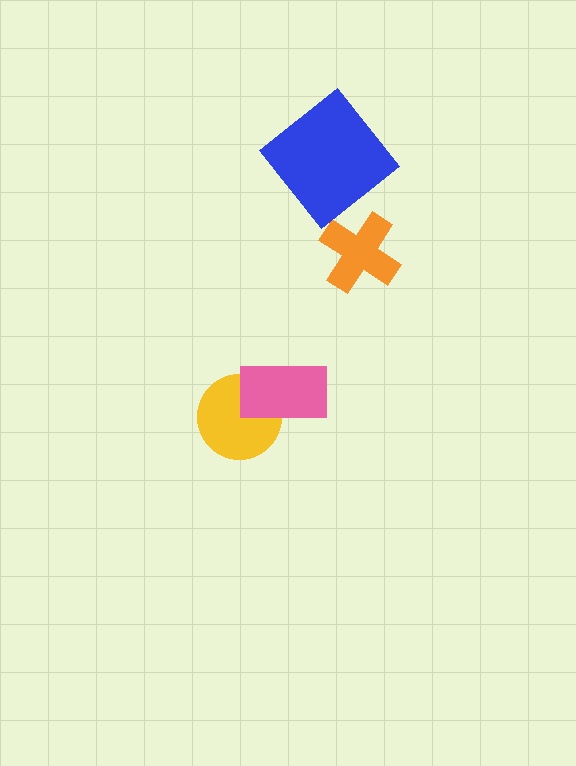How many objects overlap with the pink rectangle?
1 object overlaps with the pink rectangle.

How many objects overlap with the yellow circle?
1 object overlaps with the yellow circle.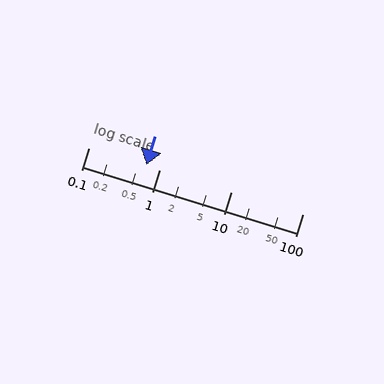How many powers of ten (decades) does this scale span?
The scale spans 3 decades, from 0.1 to 100.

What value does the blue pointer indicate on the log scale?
The pointer indicates approximately 0.64.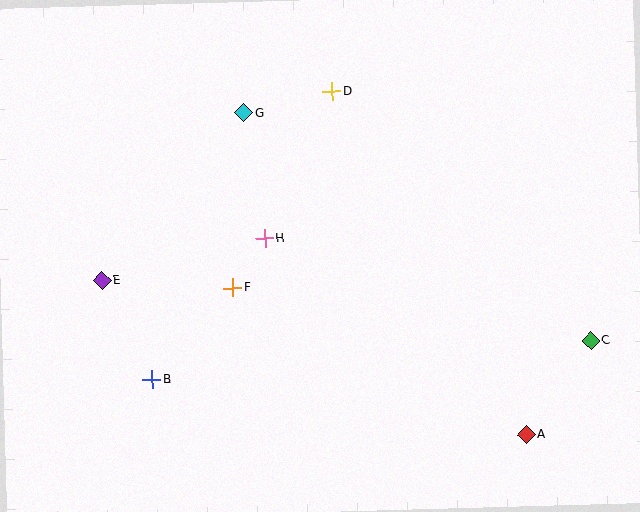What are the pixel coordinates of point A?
Point A is at (526, 434).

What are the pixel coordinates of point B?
Point B is at (152, 379).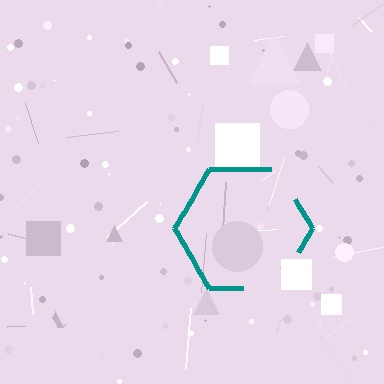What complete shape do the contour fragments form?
The contour fragments form a hexagon.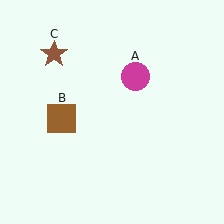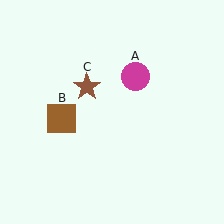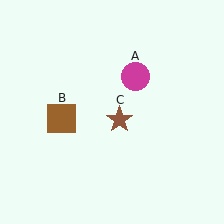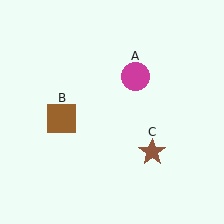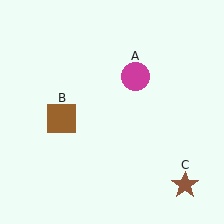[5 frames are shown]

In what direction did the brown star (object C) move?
The brown star (object C) moved down and to the right.